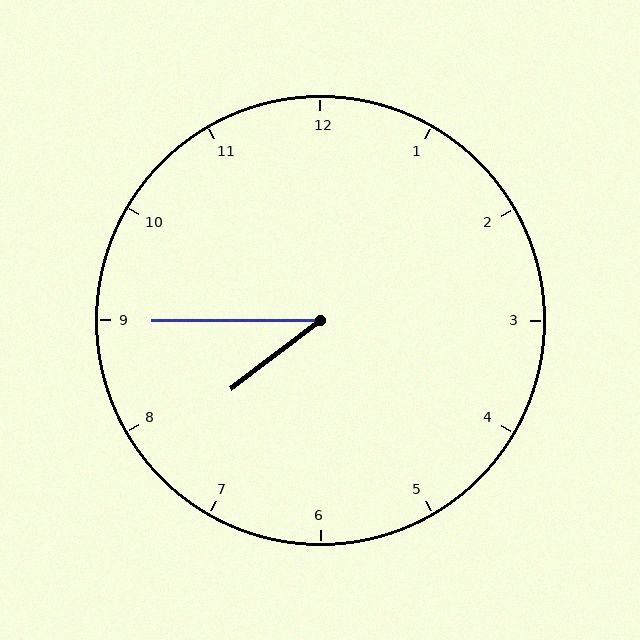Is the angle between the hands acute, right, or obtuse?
It is acute.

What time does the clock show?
7:45.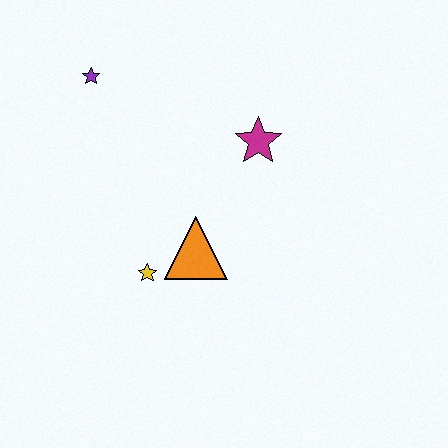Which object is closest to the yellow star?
The orange triangle is closest to the yellow star.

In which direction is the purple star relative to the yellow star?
The purple star is above the yellow star.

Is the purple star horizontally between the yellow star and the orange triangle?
No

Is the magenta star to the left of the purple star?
No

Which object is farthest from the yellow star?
The purple star is farthest from the yellow star.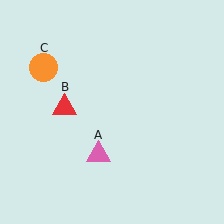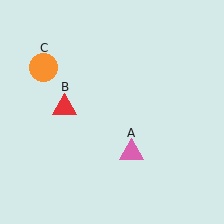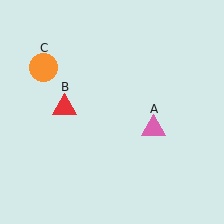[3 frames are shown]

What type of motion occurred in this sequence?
The pink triangle (object A) rotated counterclockwise around the center of the scene.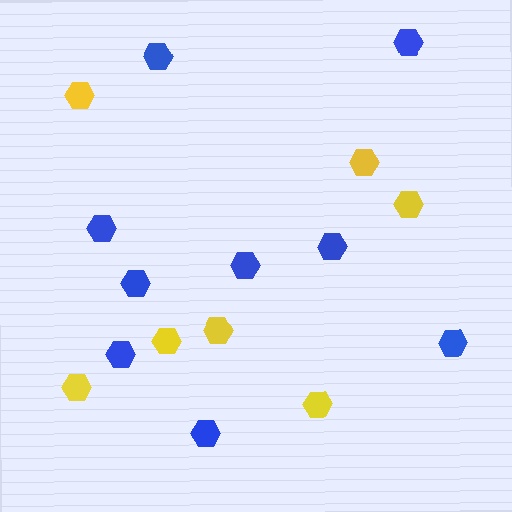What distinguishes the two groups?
There are 2 groups: one group of yellow hexagons (7) and one group of blue hexagons (9).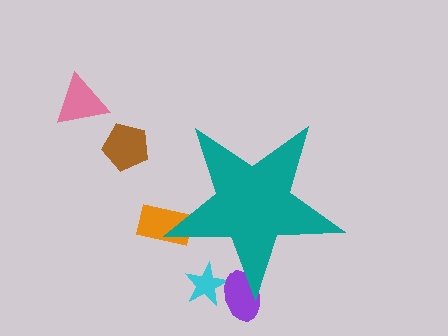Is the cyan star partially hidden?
Yes, the cyan star is partially hidden behind the teal star.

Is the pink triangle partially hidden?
No, the pink triangle is fully visible.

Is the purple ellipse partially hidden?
Yes, the purple ellipse is partially hidden behind the teal star.